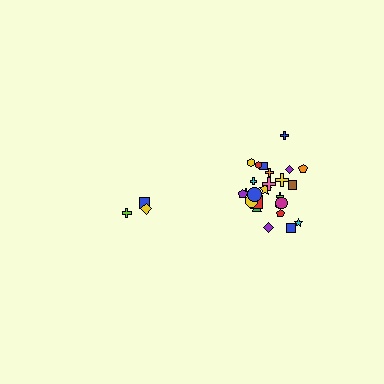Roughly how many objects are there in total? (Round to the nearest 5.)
Roughly 30 objects in total.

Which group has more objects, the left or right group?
The right group.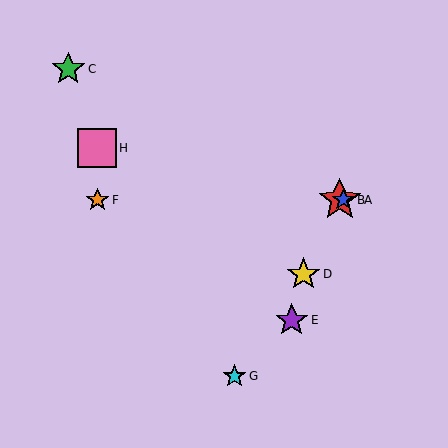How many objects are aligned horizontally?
3 objects (A, B, F) are aligned horizontally.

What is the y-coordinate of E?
Object E is at y≈320.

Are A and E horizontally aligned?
No, A is at y≈200 and E is at y≈320.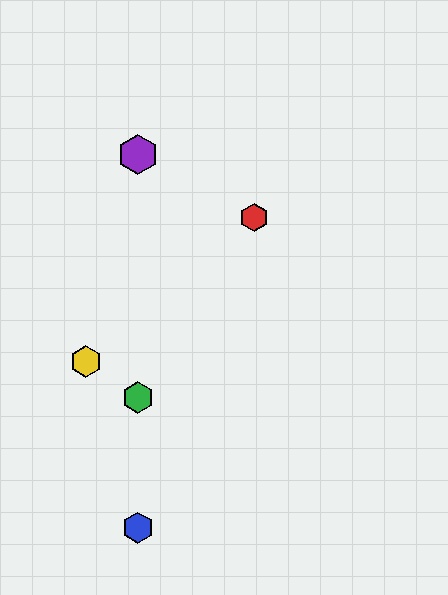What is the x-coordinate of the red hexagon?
The red hexagon is at x≈254.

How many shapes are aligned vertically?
3 shapes (the blue hexagon, the green hexagon, the purple hexagon) are aligned vertically.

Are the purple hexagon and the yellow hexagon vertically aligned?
No, the purple hexagon is at x≈138 and the yellow hexagon is at x≈86.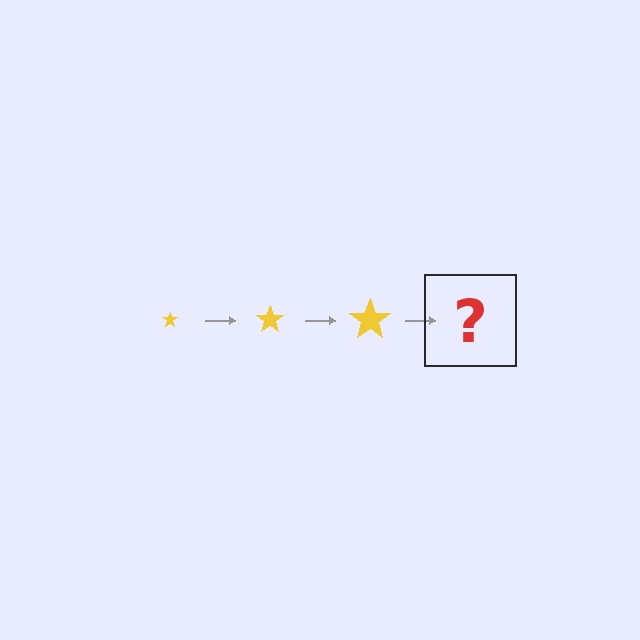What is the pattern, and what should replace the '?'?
The pattern is that the star gets progressively larger each step. The '?' should be a yellow star, larger than the previous one.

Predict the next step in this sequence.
The next step is a yellow star, larger than the previous one.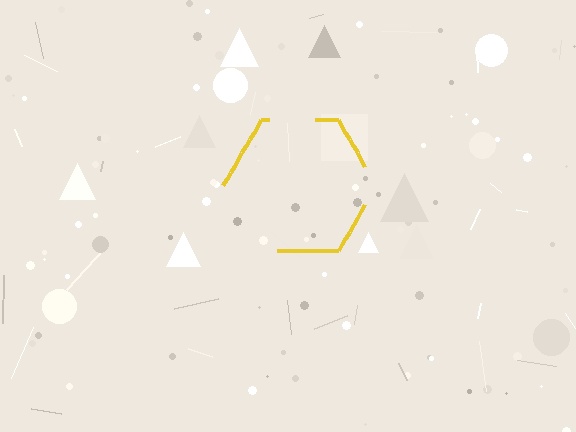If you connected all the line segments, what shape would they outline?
They would outline a hexagon.